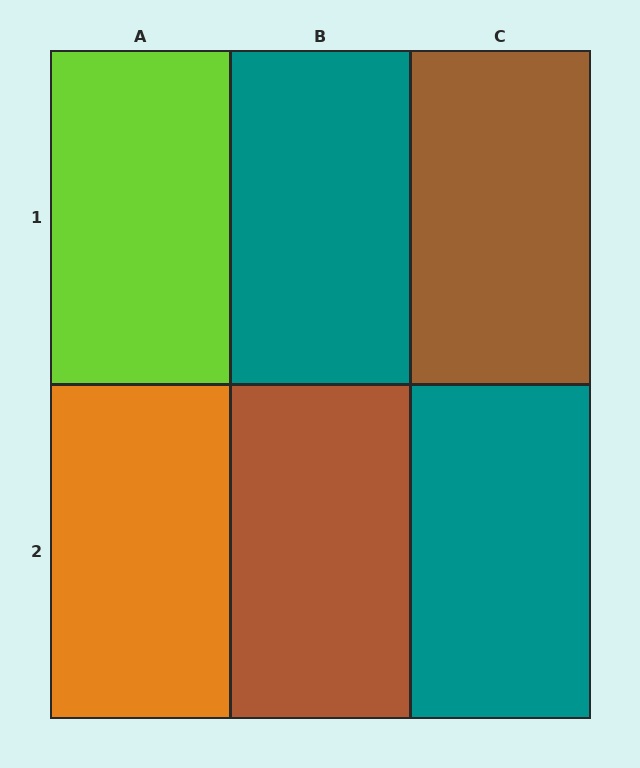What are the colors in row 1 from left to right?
Lime, teal, brown.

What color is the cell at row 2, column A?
Orange.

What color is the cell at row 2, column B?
Brown.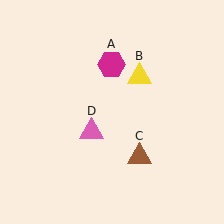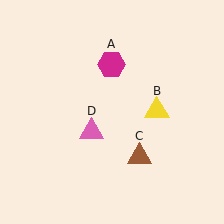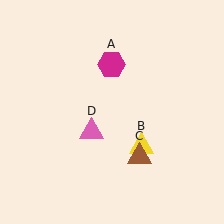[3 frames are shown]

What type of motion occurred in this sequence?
The yellow triangle (object B) rotated clockwise around the center of the scene.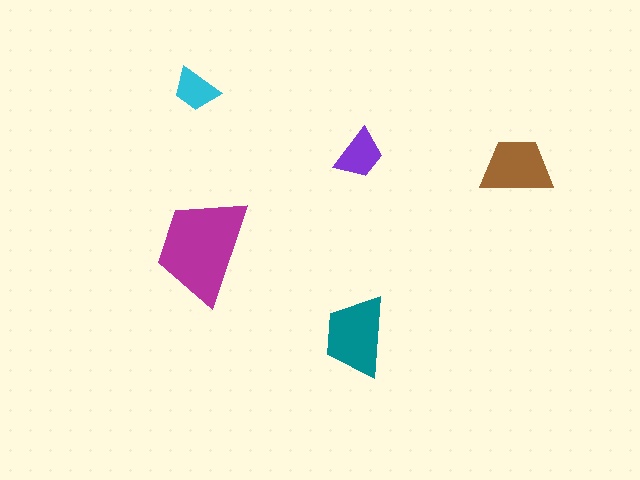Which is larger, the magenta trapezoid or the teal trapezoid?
The magenta one.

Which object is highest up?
The cyan trapezoid is topmost.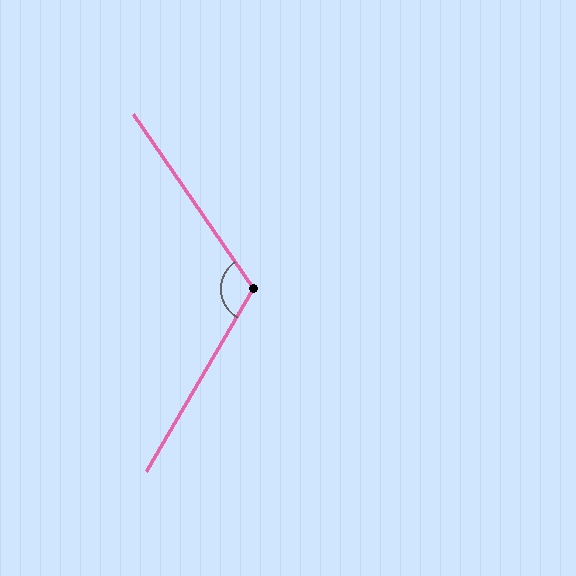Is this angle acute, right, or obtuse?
It is obtuse.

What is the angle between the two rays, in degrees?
Approximately 115 degrees.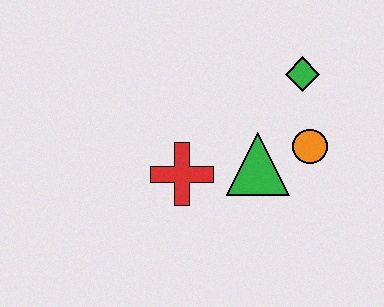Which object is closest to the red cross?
The green triangle is closest to the red cross.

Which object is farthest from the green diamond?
The red cross is farthest from the green diamond.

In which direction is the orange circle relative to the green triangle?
The orange circle is to the right of the green triangle.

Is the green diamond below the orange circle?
No